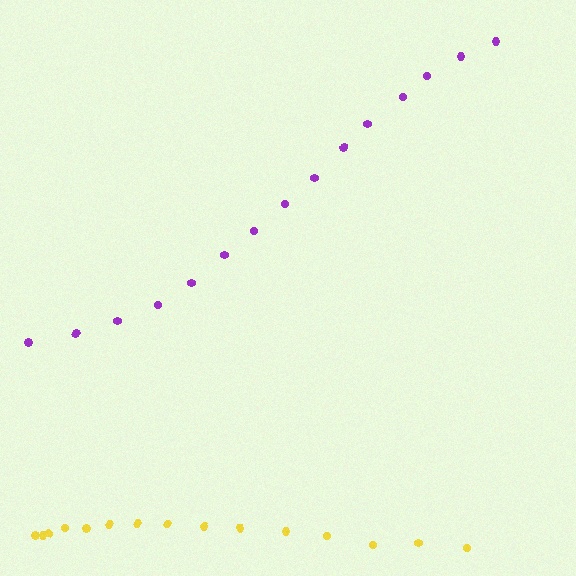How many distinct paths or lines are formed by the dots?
There are 2 distinct paths.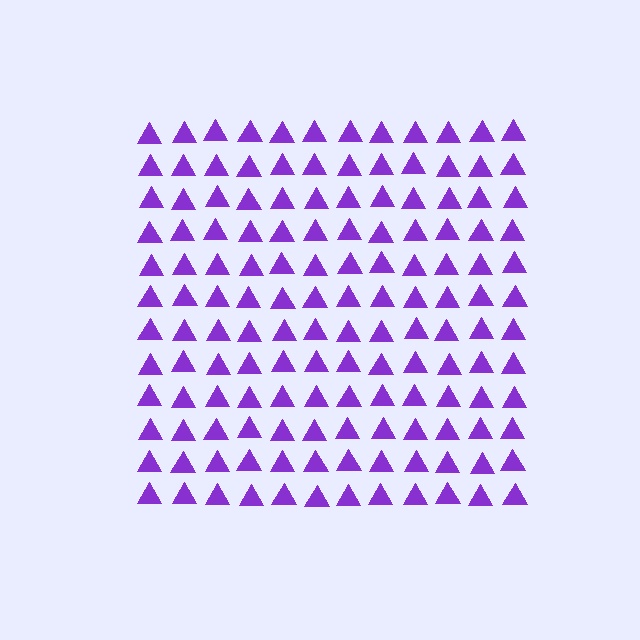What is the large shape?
The large shape is a square.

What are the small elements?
The small elements are triangles.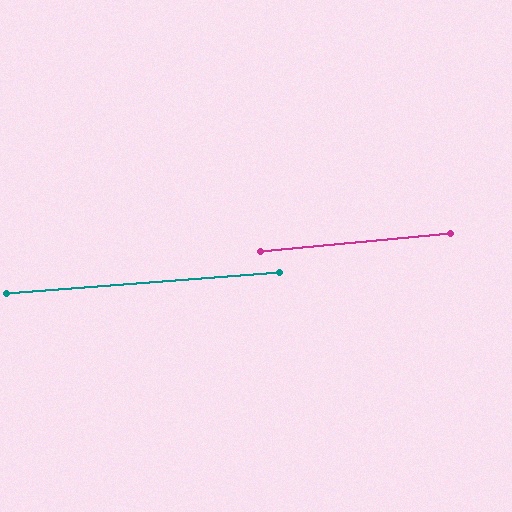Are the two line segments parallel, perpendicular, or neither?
Parallel — their directions differ by only 1.0°.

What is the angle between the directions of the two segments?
Approximately 1 degree.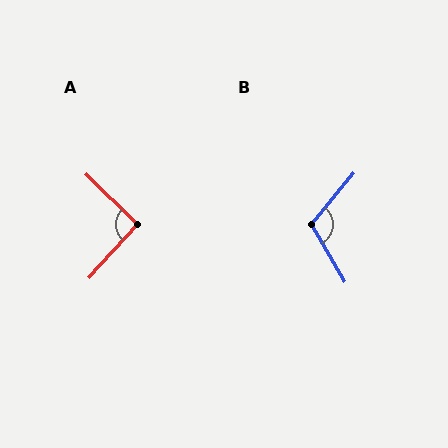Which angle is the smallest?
A, at approximately 92 degrees.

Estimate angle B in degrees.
Approximately 110 degrees.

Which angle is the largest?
B, at approximately 110 degrees.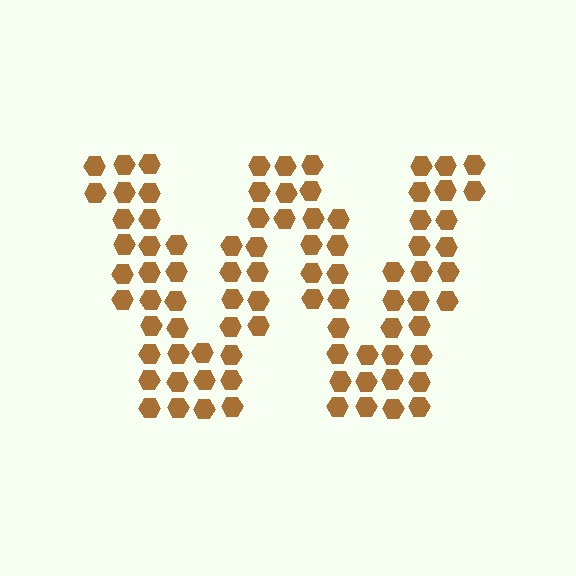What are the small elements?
The small elements are hexagons.